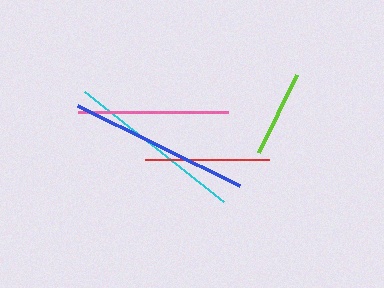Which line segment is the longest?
The blue line is the longest at approximately 180 pixels.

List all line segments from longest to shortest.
From longest to shortest: blue, cyan, pink, red, lime.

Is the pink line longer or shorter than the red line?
The pink line is longer than the red line.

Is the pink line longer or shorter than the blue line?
The blue line is longer than the pink line.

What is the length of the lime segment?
The lime segment is approximately 87 pixels long.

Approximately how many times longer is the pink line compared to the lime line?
The pink line is approximately 1.7 times the length of the lime line.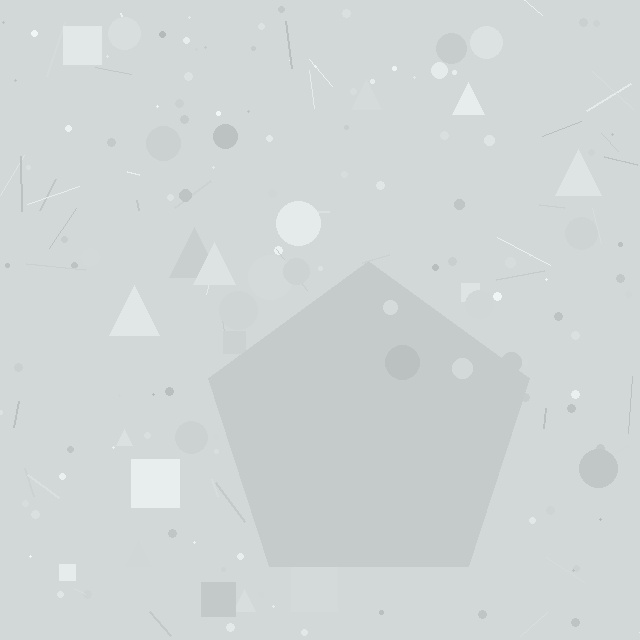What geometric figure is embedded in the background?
A pentagon is embedded in the background.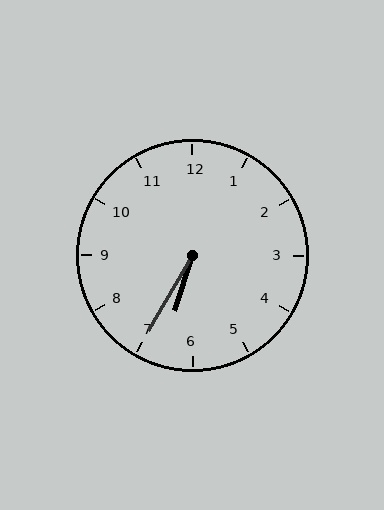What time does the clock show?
6:35.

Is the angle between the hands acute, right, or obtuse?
It is acute.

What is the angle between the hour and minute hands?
Approximately 12 degrees.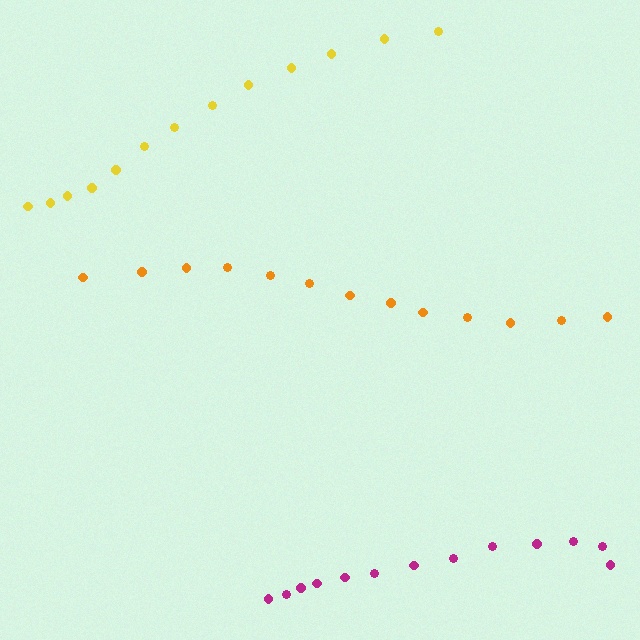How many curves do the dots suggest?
There are 3 distinct paths.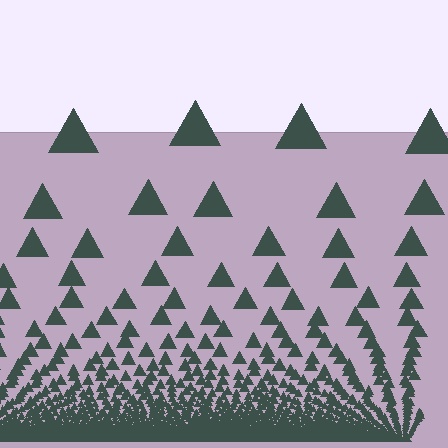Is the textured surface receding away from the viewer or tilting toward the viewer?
The surface appears to tilt toward the viewer. Texture elements get larger and sparser toward the top.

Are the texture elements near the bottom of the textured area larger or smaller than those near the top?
Smaller. The gradient is inverted — elements near the bottom are smaller and denser.